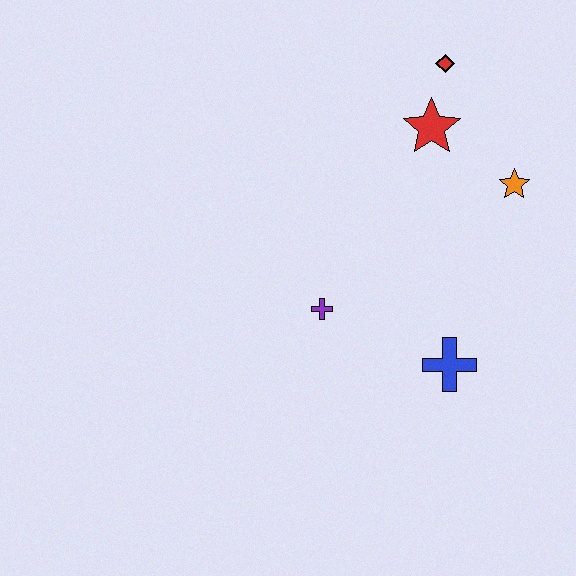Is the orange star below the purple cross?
No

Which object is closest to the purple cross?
The blue cross is closest to the purple cross.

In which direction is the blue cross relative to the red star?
The blue cross is below the red star.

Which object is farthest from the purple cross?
The red diamond is farthest from the purple cross.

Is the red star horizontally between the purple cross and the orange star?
Yes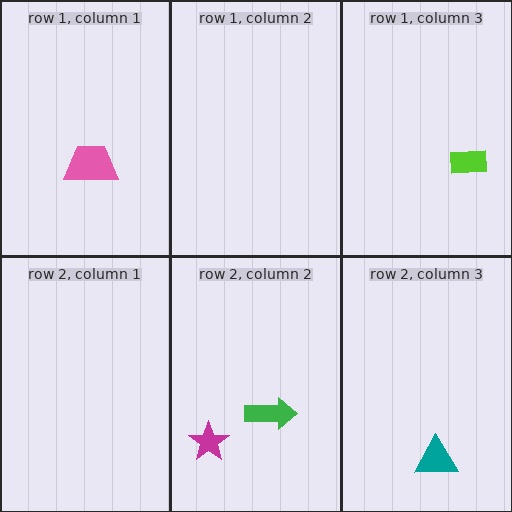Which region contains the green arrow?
The row 2, column 2 region.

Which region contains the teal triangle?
The row 2, column 3 region.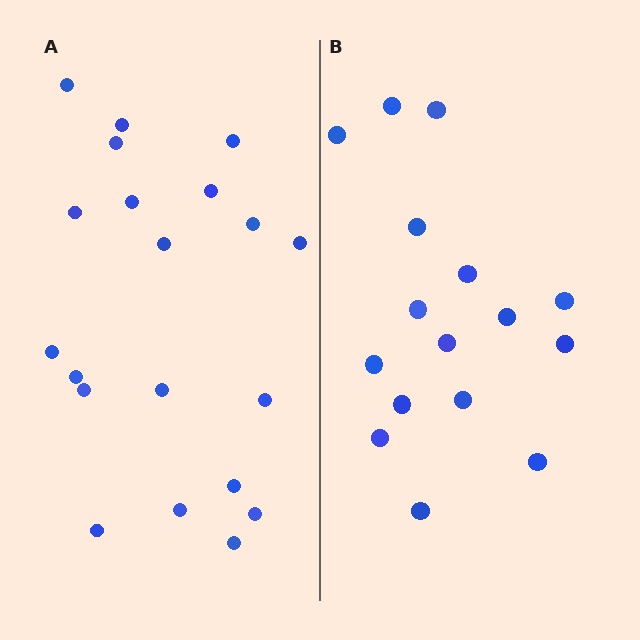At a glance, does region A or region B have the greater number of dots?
Region A (the left region) has more dots.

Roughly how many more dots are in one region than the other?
Region A has about 4 more dots than region B.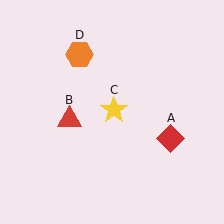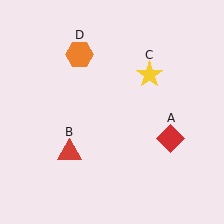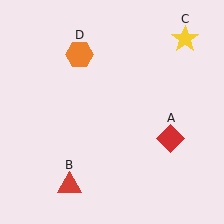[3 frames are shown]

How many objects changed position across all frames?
2 objects changed position: red triangle (object B), yellow star (object C).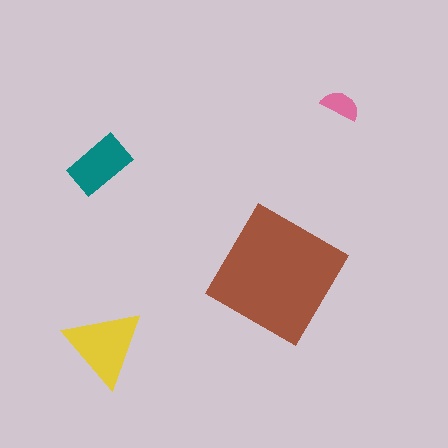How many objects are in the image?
There are 4 objects in the image.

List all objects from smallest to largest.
The pink semicircle, the teal rectangle, the yellow triangle, the brown diamond.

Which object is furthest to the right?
The pink semicircle is rightmost.